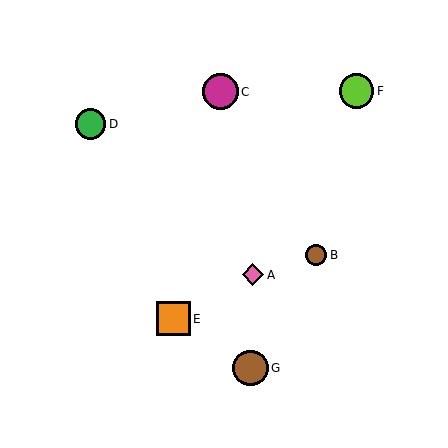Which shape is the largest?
The magenta circle (labeled C) is the largest.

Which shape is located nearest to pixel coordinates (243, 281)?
The pink diamond (labeled A) at (253, 275) is nearest to that location.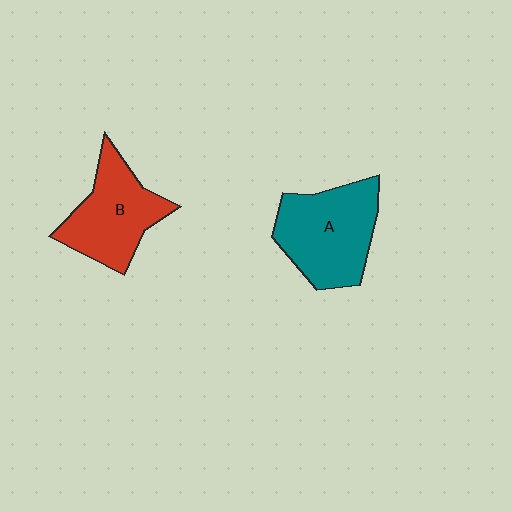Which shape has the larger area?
Shape A (teal).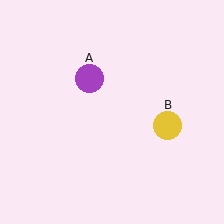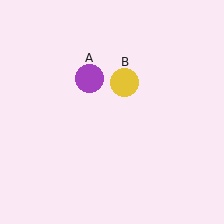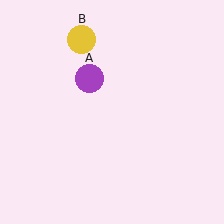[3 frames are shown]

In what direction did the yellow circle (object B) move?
The yellow circle (object B) moved up and to the left.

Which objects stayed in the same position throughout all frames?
Purple circle (object A) remained stationary.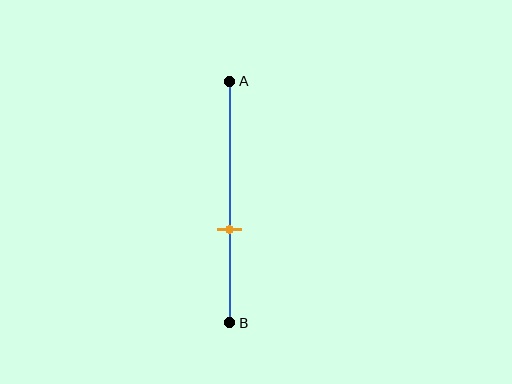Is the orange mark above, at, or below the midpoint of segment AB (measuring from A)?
The orange mark is below the midpoint of segment AB.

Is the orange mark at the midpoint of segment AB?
No, the mark is at about 60% from A, not at the 50% midpoint.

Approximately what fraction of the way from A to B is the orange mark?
The orange mark is approximately 60% of the way from A to B.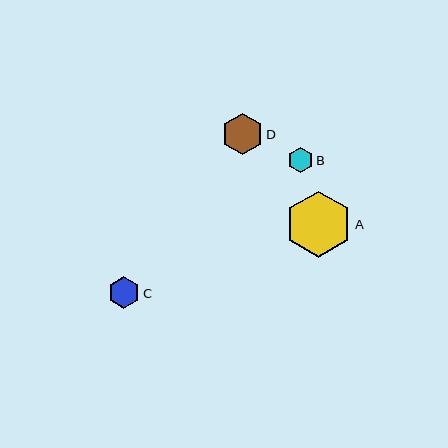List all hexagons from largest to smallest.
From largest to smallest: A, D, C, B.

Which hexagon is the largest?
Hexagon A is the largest with a size of approximately 66 pixels.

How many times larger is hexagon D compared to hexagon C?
Hexagon D is approximately 1.3 times the size of hexagon C.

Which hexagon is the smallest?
Hexagon B is the smallest with a size of approximately 26 pixels.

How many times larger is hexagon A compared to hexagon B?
Hexagon A is approximately 2.6 times the size of hexagon B.